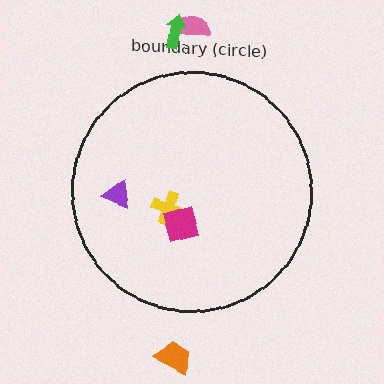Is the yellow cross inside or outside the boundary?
Inside.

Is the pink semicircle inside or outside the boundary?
Outside.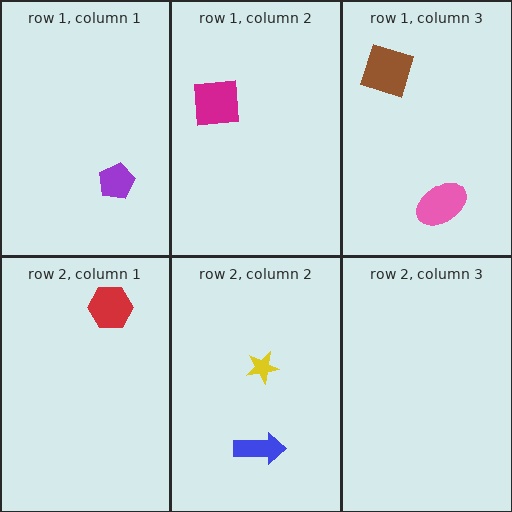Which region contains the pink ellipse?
The row 1, column 3 region.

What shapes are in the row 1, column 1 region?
The purple pentagon.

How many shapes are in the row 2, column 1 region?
1.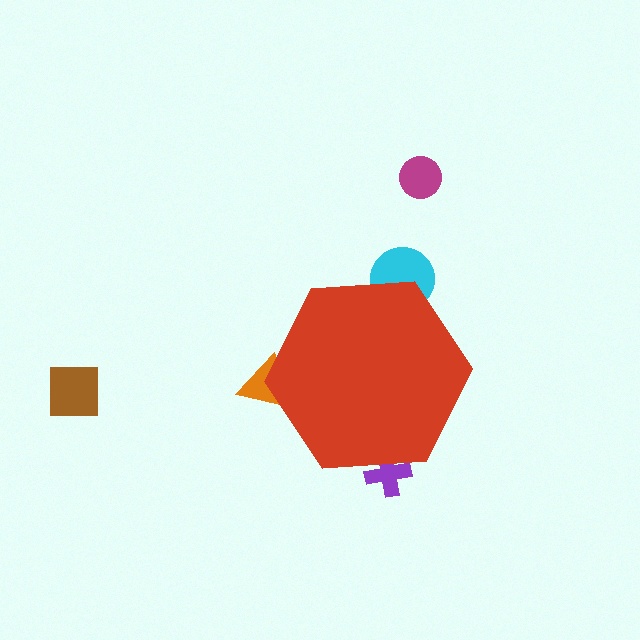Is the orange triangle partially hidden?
Yes, the orange triangle is partially hidden behind the red hexagon.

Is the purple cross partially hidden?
Yes, the purple cross is partially hidden behind the red hexagon.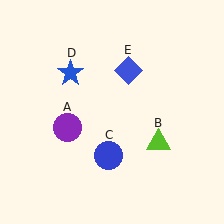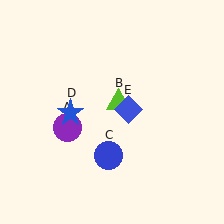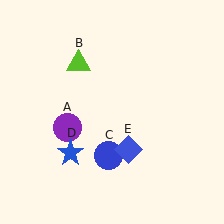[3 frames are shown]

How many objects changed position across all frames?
3 objects changed position: lime triangle (object B), blue star (object D), blue diamond (object E).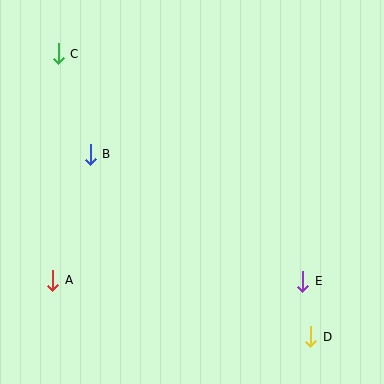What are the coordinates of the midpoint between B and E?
The midpoint between B and E is at (197, 218).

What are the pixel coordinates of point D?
Point D is at (311, 337).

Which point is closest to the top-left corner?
Point C is closest to the top-left corner.